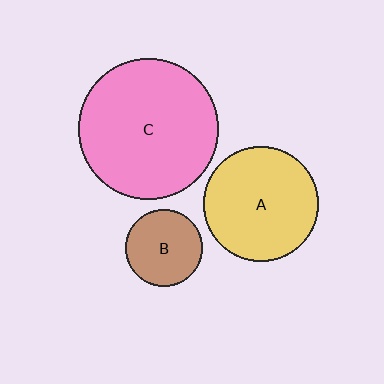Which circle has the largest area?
Circle C (pink).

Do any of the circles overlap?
No, none of the circles overlap.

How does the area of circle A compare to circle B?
Approximately 2.2 times.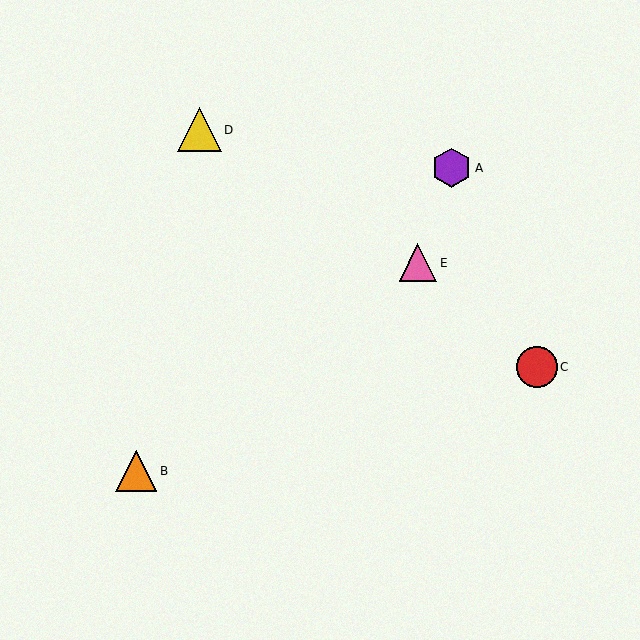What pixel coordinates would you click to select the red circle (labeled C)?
Click at (537, 367) to select the red circle C.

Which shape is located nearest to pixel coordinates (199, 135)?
The yellow triangle (labeled D) at (199, 130) is nearest to that location.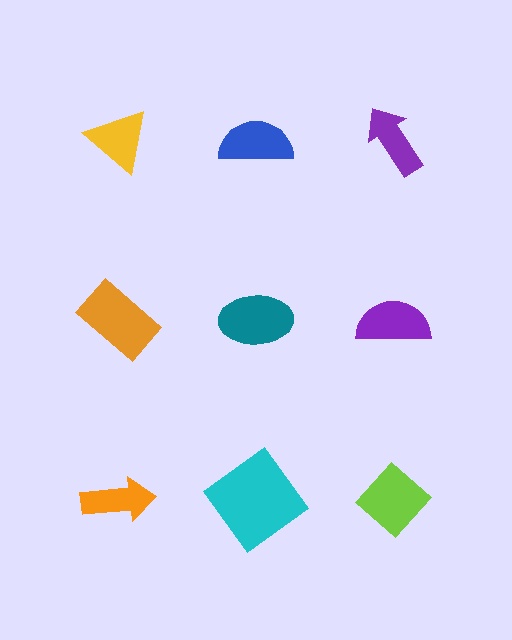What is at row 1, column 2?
A blue semicircle.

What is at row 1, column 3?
A purple arrow.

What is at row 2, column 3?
A purple semicircle.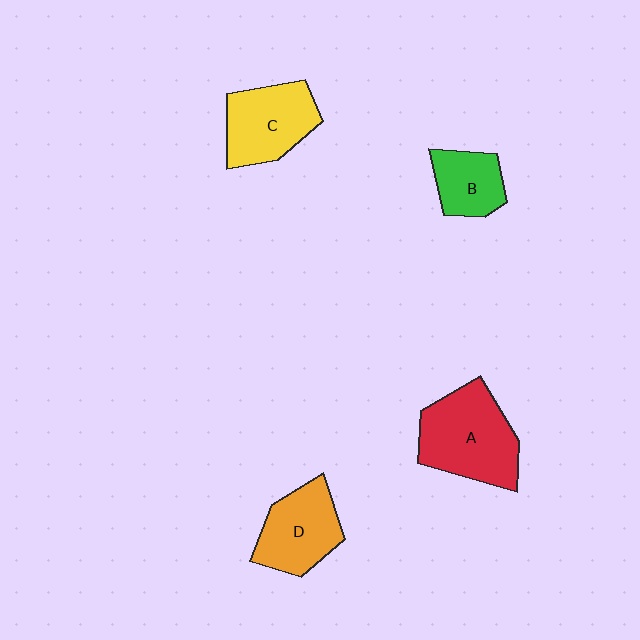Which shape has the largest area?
Shape A (red).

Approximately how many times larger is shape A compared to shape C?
Approximately 1.3 times.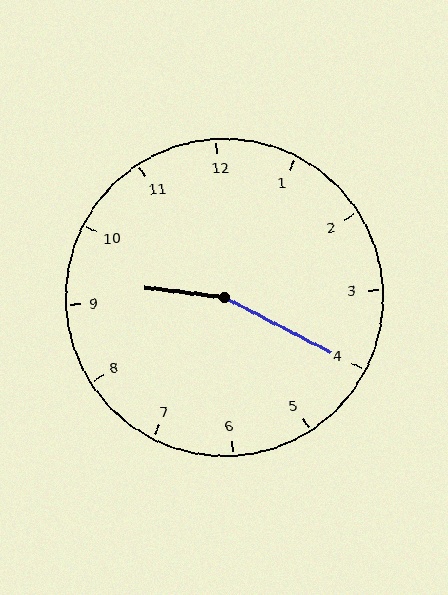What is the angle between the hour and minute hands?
Approximately 160 degrees.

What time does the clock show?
9:20.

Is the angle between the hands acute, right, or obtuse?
It is obtuse.